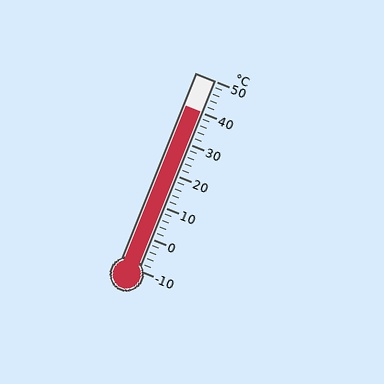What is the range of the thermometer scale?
The thermometer scale ranges from -10°C to 50°C.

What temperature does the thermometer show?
The thermometer shows approximately 40°C.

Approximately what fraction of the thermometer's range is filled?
The thermometer is filled to approximately 85% of its range.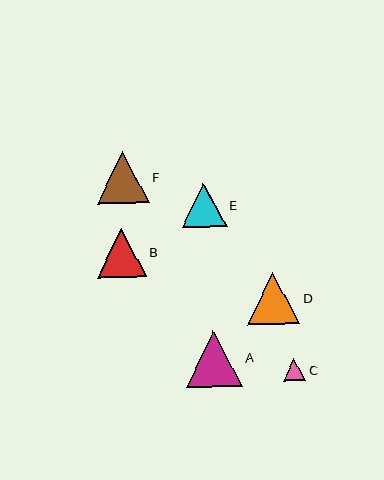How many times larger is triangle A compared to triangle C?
Triangle A is approximately 2.5 times the size of triangle C.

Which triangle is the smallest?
Triangle C is the smallest with a size of approximately 22 pixels.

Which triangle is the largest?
Triangle A is the largest with a size of approximately 56 pixels.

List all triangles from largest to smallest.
From largest to smallest: A, D, F, B, E, C.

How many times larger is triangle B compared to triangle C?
Triangle B is approximately 2.2 times the size of triangle C.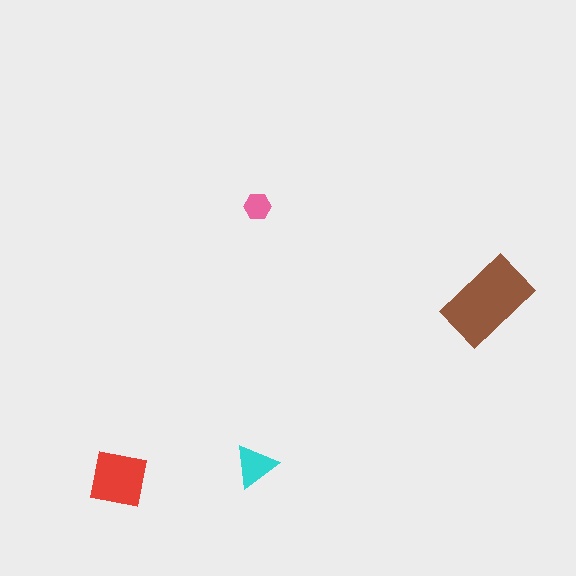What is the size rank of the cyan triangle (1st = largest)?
3rd.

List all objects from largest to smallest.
The brown rectangle, the red square, the cyan triangle, the pink hexagon.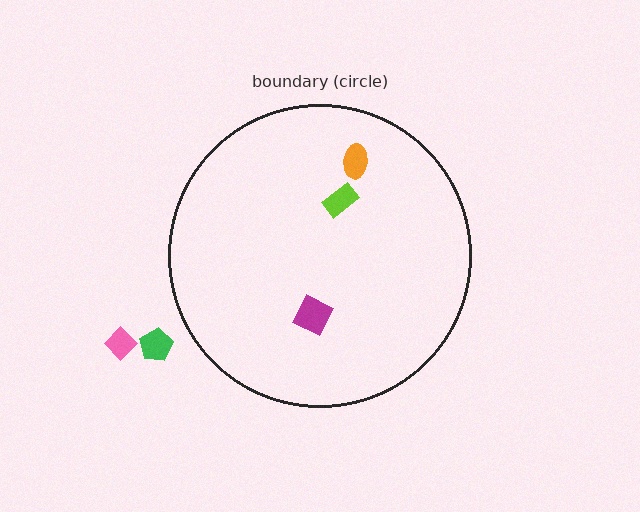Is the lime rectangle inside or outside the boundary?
Inside.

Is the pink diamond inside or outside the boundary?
Outside.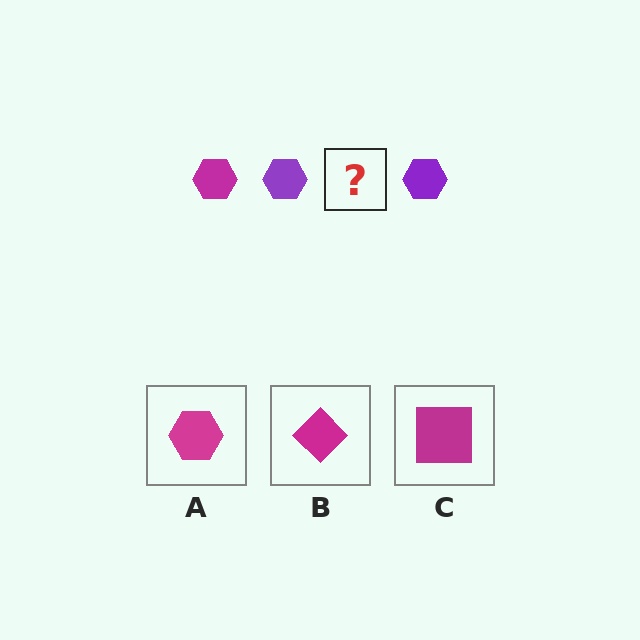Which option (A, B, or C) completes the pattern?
A.